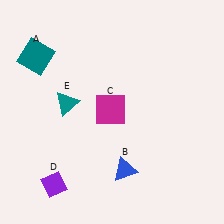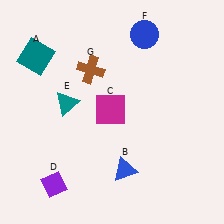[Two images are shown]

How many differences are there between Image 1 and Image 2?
There are 2 differences between the two images.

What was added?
A blue circle (F), a brown cross (G) were added in Image 2.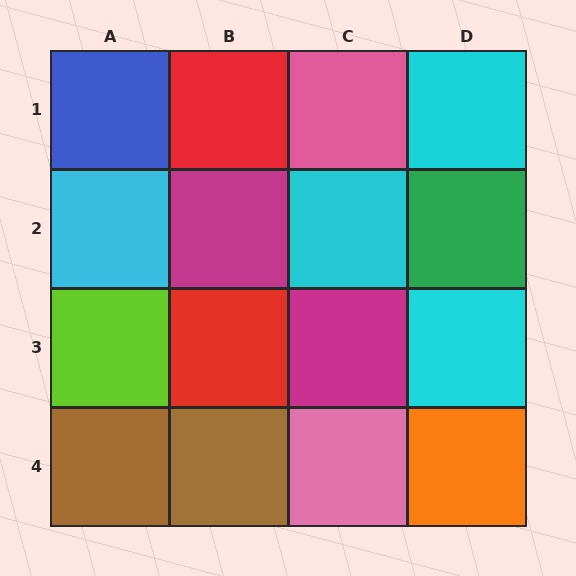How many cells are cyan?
4 cells are cyan.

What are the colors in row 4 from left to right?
Brown, brown, pink, orange.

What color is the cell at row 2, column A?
Cyan.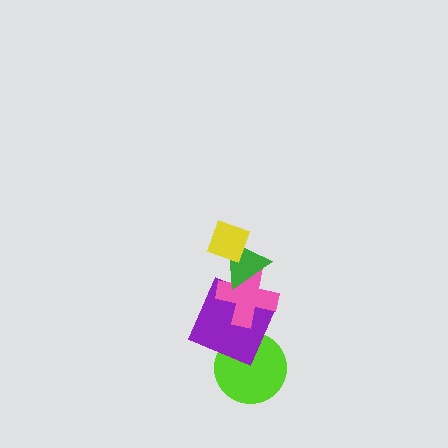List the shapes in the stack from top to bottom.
From top to bottom: the yellow diamond, the green triangle, the pink cross, the purple square, the lime circle.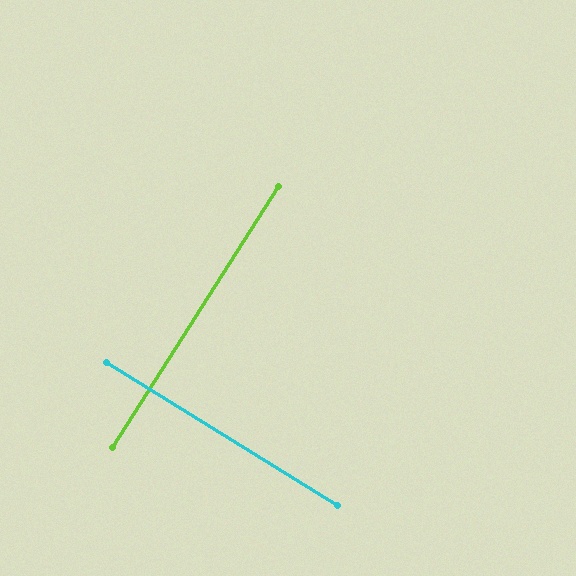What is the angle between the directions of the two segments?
Approximately 89 degrees.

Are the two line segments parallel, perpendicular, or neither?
Perpendicular — they meet at approximately 89°.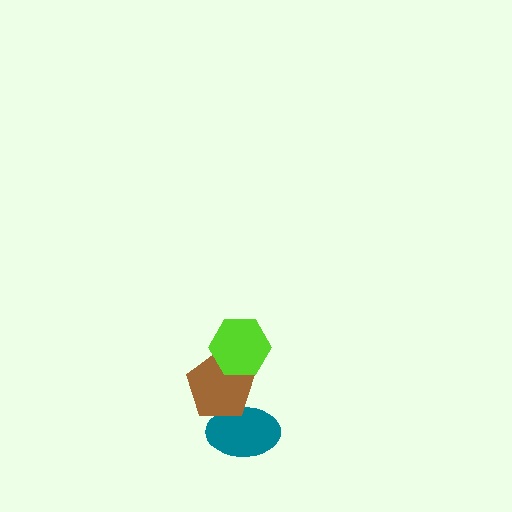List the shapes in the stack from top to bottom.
From top to bottom: the lime hexagon, the brown pentagon, the teal ellipse.